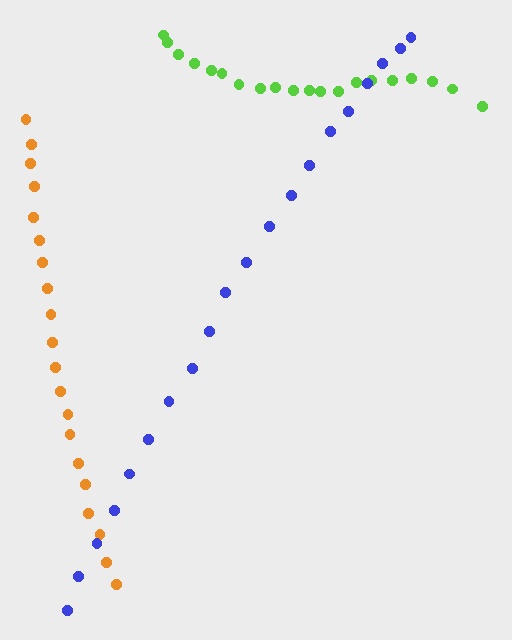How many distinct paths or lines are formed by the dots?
There are 3 distinct paths.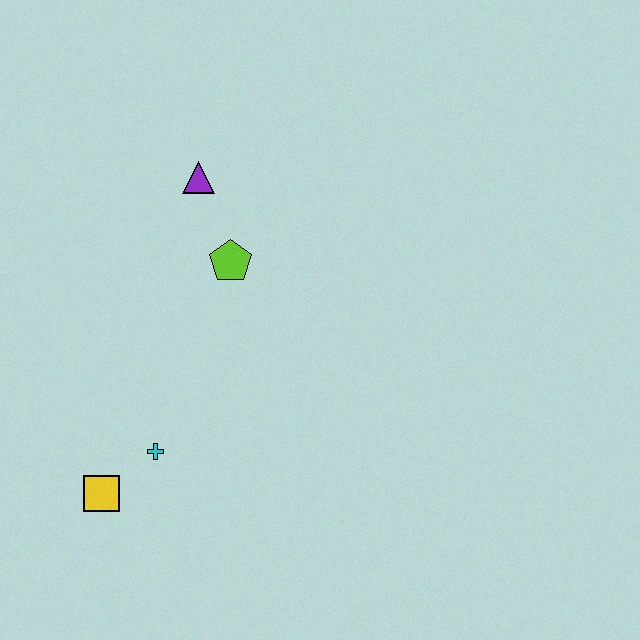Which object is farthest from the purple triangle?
The yellow square is farthest from the purple triangle.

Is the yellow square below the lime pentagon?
Yes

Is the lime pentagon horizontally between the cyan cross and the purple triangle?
No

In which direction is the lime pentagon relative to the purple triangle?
The lime pentagon is below the purple triangle.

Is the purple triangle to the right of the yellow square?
Yes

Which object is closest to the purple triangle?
The lime pentagon is closest to the purple triangle.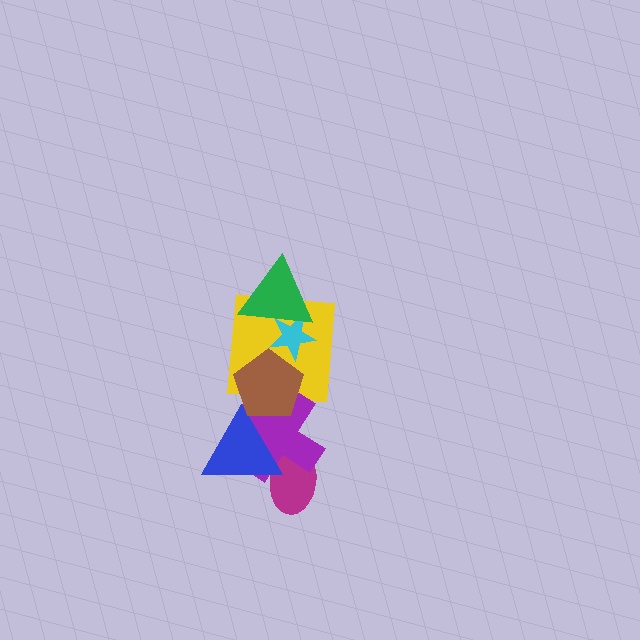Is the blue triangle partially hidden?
Yes, it is partially covered by another shape.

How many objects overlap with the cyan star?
3 objects overlap with the cyan star.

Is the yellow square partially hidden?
Yes, it is partially covered by another shape.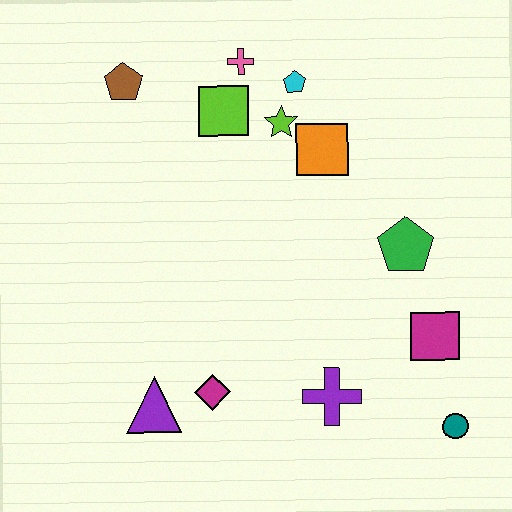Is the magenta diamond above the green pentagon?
No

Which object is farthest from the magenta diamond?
The pink cross is farthest from the magenta diamond.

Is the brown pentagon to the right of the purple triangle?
No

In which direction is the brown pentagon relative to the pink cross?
The brown pentagon is to the left of the pink cross.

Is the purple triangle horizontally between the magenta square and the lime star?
No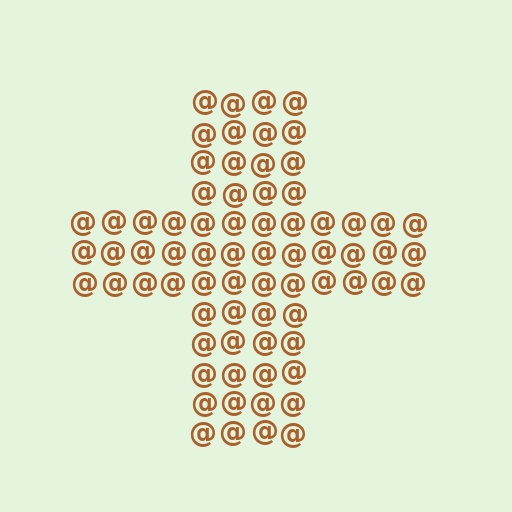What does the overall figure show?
The overall figure shows a cross.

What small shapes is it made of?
It is made of small at signs.